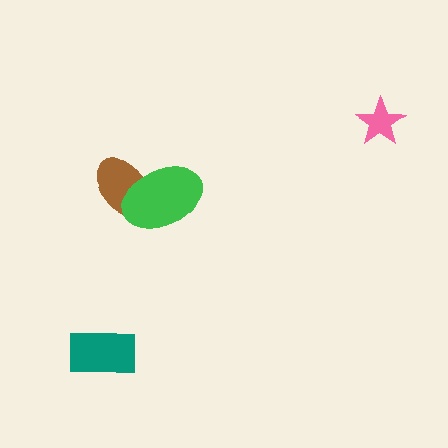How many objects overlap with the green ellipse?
1 object overlaps with the green ellipse.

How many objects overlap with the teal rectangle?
0 objects overlap with the teal rectangle.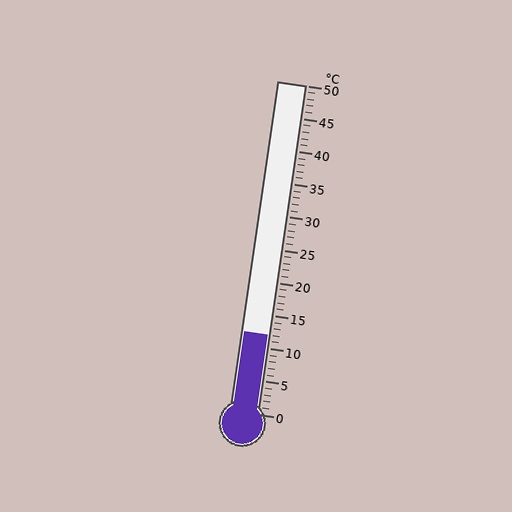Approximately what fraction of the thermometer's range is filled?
The thermometer is filled to approximately 25% of its range.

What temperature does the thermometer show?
The thermometer shows approximately 12°C.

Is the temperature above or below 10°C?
The temperature is above 10°C.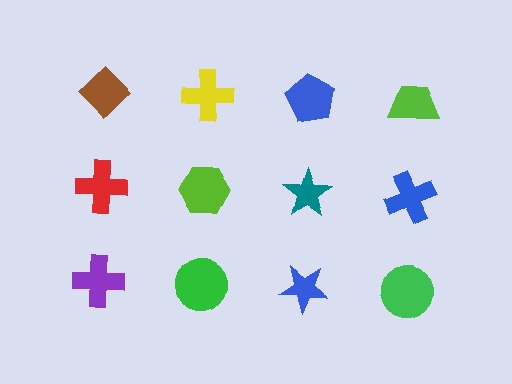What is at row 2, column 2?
A lime hexagon.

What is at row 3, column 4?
A green circle.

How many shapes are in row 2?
4 shapes.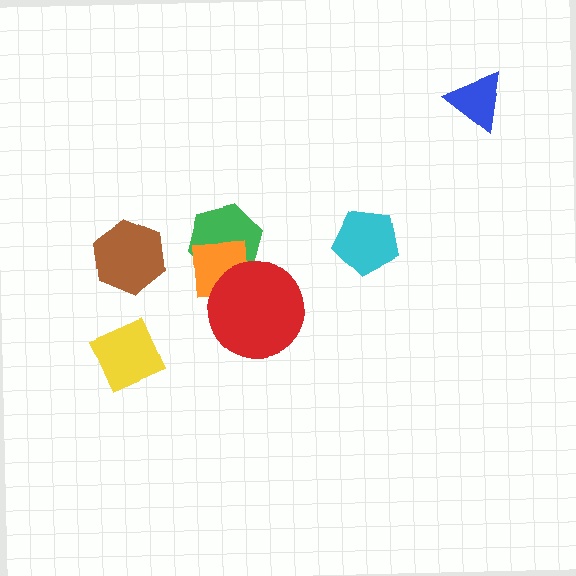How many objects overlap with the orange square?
2 objects overlap with the orange square.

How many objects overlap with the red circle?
2 objects overlap with the red circle.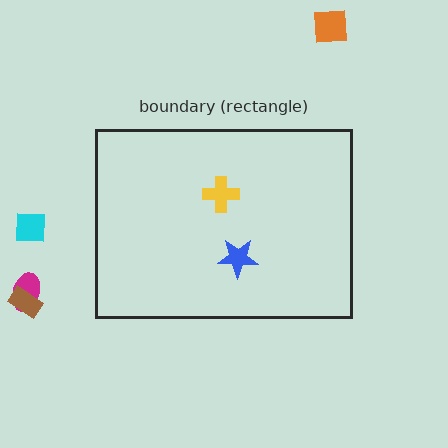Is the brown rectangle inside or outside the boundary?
Outside.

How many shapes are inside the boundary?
2 inside, 4 outside.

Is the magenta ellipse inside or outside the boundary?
Outside.